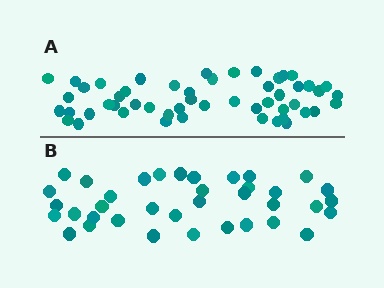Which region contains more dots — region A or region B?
Region A (the top region) has more dots.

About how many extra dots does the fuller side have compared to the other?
Region A has approximately 15 more dots than region B.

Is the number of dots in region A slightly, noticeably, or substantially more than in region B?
Region A has noticeably more, but not dramatically so. The ratio is roughly 1.4 to 1.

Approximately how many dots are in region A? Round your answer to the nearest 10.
About 50 dots. (The exact count is 52, which rounds to 50.)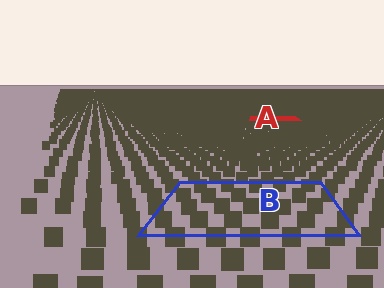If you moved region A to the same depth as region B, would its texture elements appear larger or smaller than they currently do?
They would appear larger. At a closer depth, the same texture elements are projected at a bigger on-screen size.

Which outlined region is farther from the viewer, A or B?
Region A is farther from the viewer — the texture elements inside it appear smaller and more densely packed.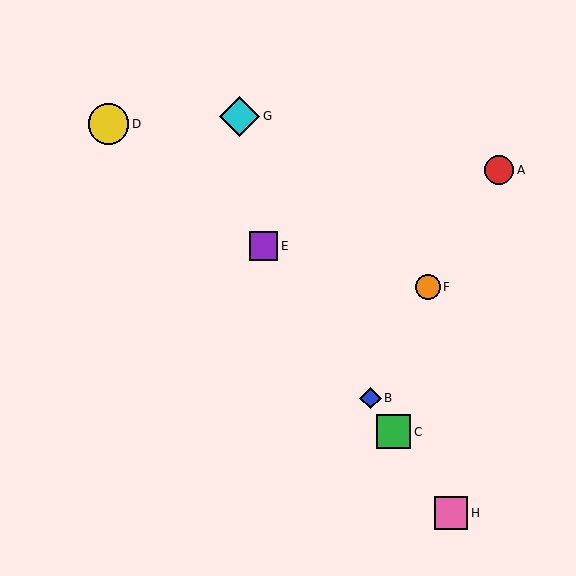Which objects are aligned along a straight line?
Objects B, C, E, H are aligned along a straight line.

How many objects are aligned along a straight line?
4 objects (B, C, E, H) are aligned along a straight line.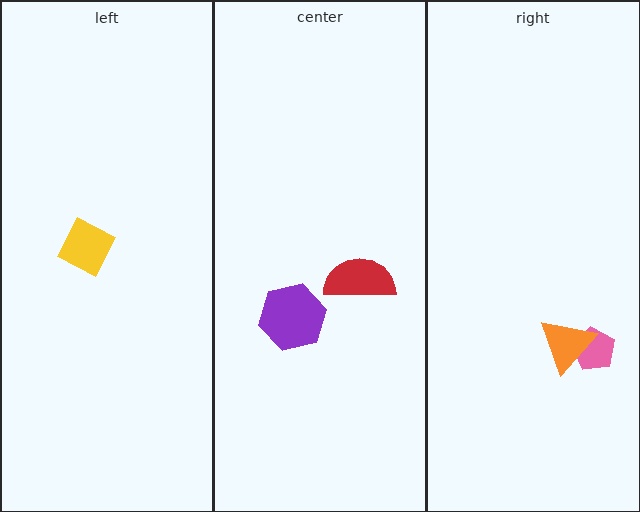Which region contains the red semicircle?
The center region.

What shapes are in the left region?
The yellow diamond.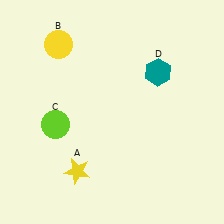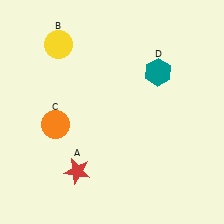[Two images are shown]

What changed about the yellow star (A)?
In Image 1, A is yellow. In Image 2, it changed to red.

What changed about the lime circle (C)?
In Image 1, C is lime. In Image 2, it changed to orange.